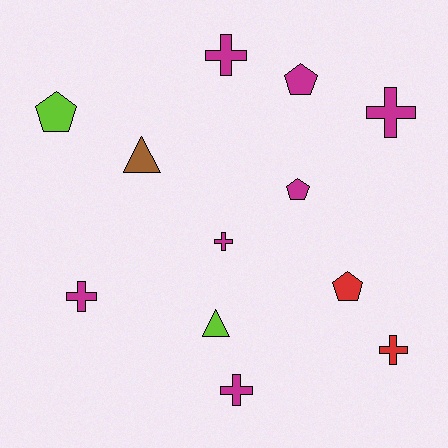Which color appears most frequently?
Magenta, with 7 objects.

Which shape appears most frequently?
Cross, with 6 objects.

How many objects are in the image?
There are 12 objects.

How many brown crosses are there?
There are no brown crosses.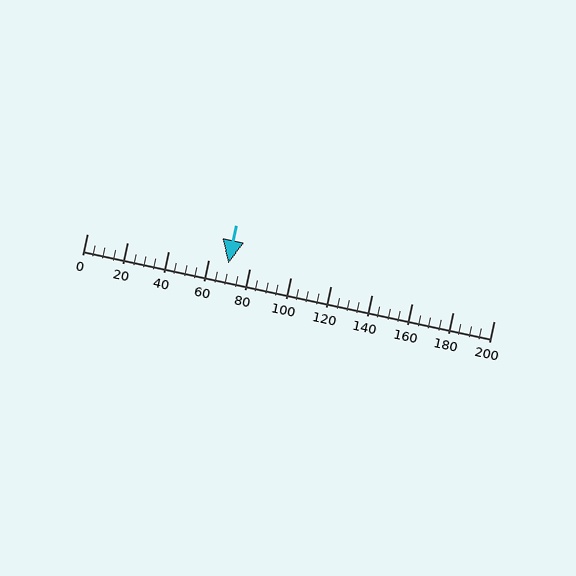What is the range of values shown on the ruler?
The ruler shows values from 0 to 200.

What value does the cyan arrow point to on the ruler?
The cyan arrow points to approximately 70.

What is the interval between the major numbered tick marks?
The major tick marks are spaced 20 units apart.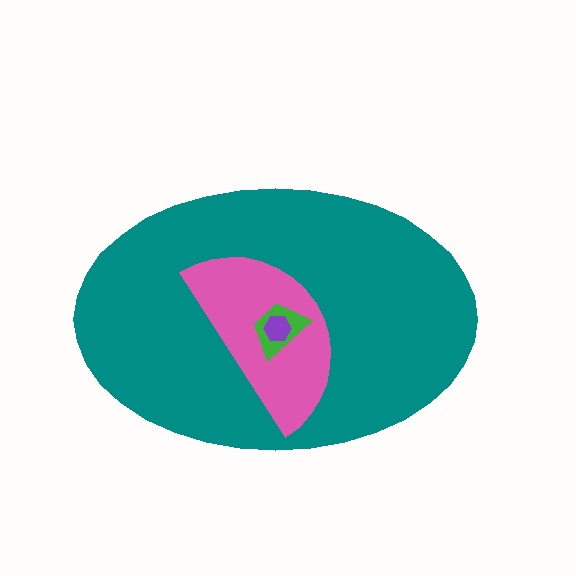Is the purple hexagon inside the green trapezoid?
Yes.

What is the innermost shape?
The purple hexagon.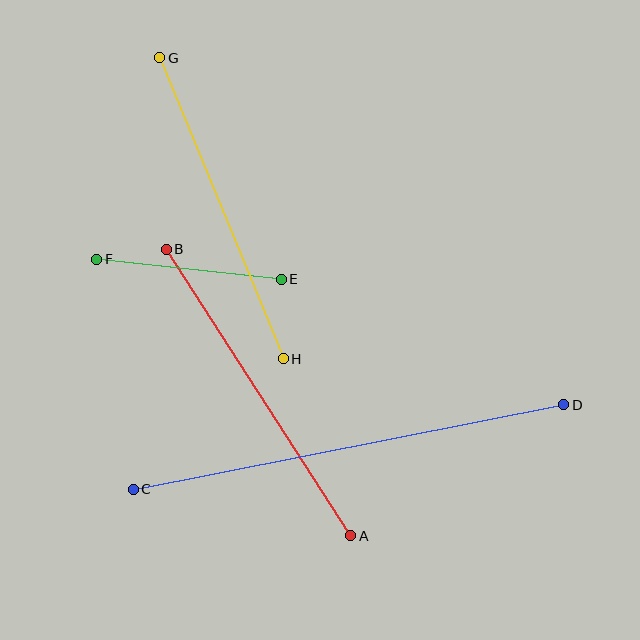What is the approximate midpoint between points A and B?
The midpoint is at approximately (259, 392) pixels.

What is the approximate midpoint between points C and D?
The midpoint is at approximately (349, 447) pixels.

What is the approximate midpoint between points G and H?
The midpoint is at approximately (221, 208) pixels.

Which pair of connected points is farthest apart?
Points C and D are farthest apart.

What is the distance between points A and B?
The distance is approximately 340 pixels.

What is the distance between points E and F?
The distance is approximately 185 pixels.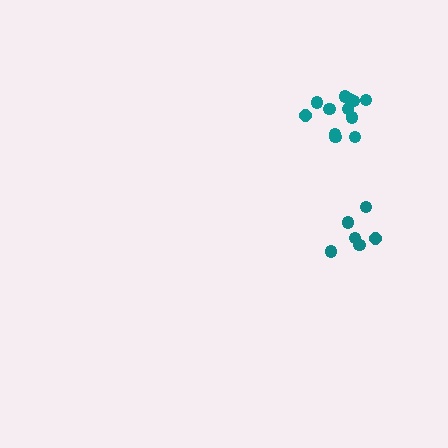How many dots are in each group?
Group 1: 12 dots, Group 2: 6 dots (18 total).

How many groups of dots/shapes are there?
There are 2 groups.